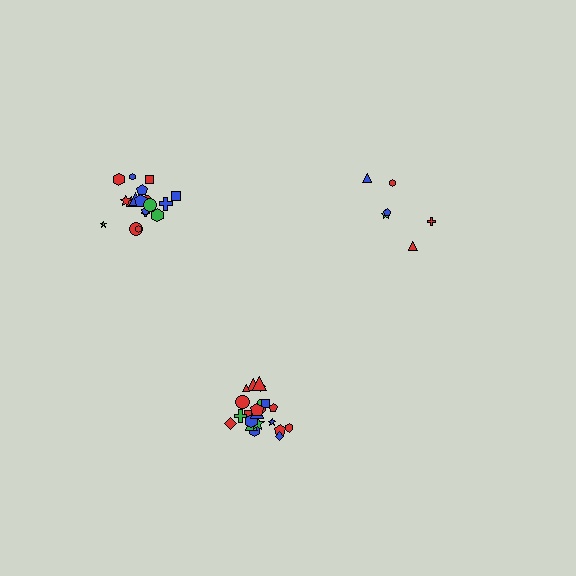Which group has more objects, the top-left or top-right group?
The top-left group.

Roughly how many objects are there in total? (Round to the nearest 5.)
Roughly 45 objects in total.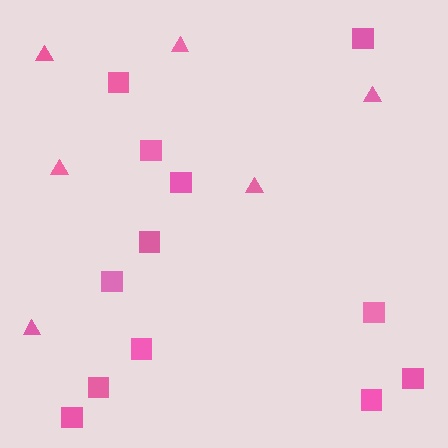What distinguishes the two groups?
There are 2 groups: one group of squares (12) and one group of triangles (6).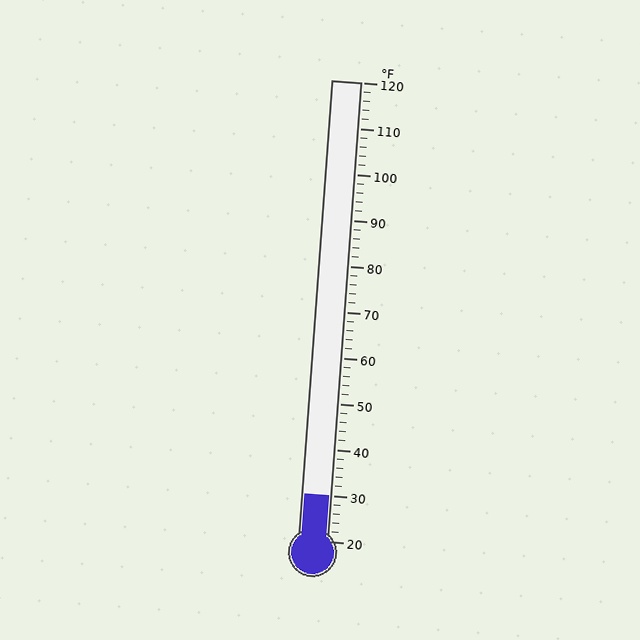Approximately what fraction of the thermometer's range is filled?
The thermometer is filled to approximately 10% of its range.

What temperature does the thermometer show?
The thermometer shows approximately 30°F.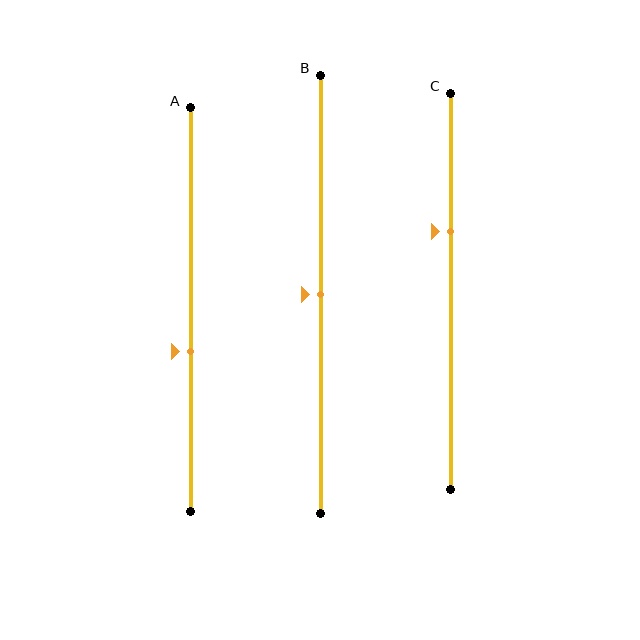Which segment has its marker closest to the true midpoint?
Segment B has its marker closest to the true midpoint.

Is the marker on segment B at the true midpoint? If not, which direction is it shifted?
Yes, the marker on segment B is at the true midpoint.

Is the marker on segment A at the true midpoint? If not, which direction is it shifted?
No, the marker on segment A is shifted downward by about 10% of the segment length.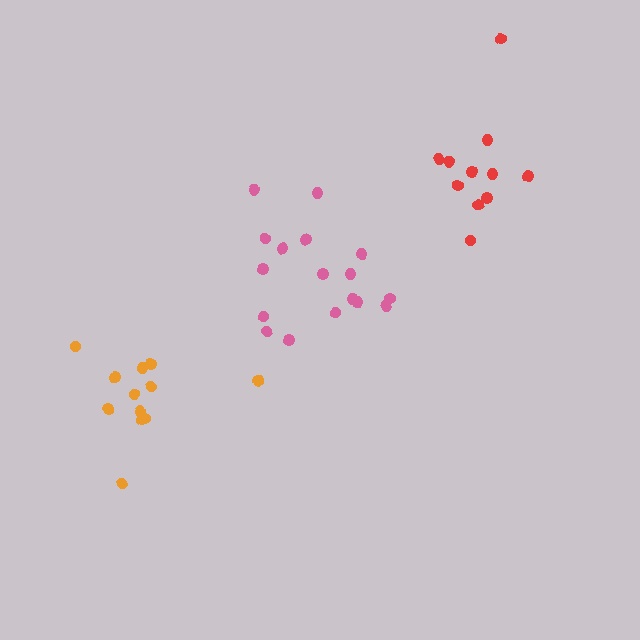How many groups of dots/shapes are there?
There are 3 groups.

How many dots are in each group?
Group 1: 17 dots, Group 2: 12 dots, Group 3: 11 dots (40 total).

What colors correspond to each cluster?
The clusters are colored: pink, orange, red.